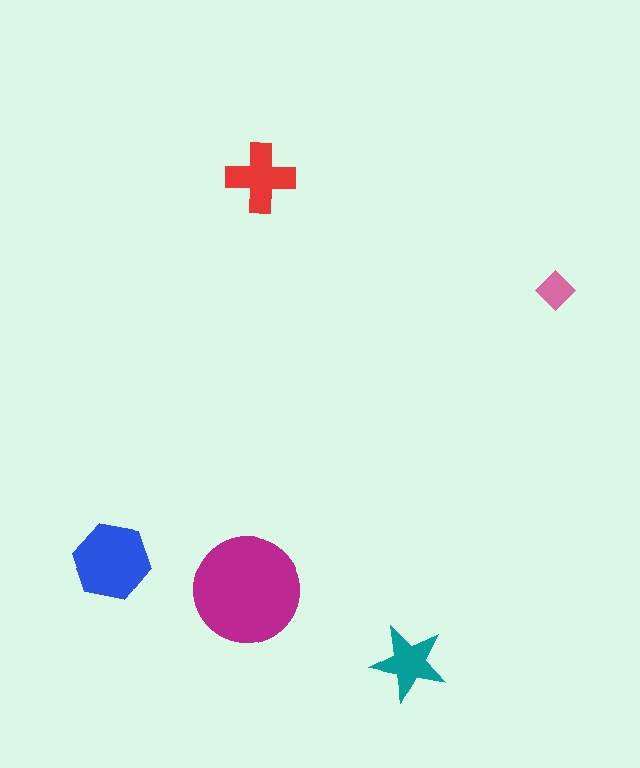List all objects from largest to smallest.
The magenta circle, the blue hexagon, the red cross, the teal star, the pink diamond.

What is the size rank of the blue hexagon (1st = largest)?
2nd.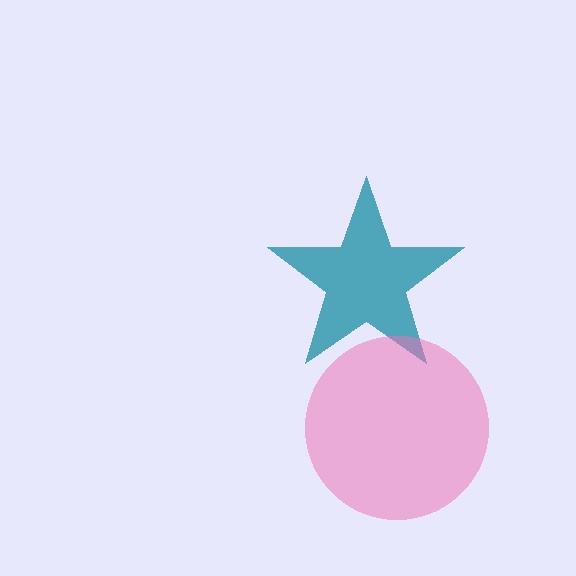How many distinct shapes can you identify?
There are 2 distinct shapes: a teal star, a pink circle.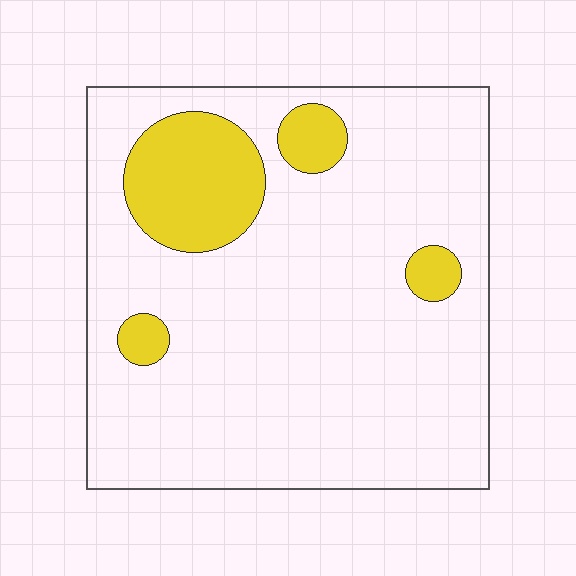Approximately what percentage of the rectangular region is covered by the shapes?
Approximately 15%.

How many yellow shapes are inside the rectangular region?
4.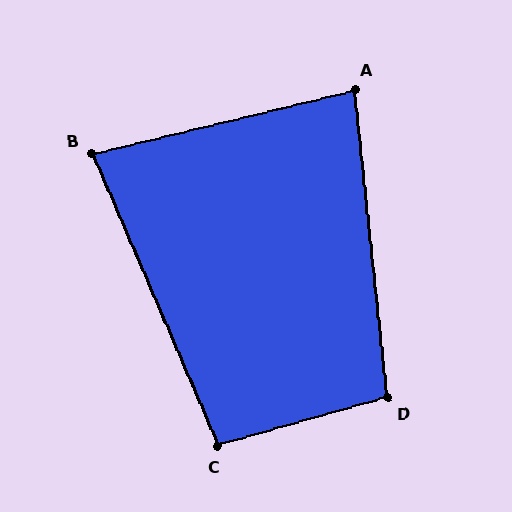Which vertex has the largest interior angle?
D, at approximately 100 degrees.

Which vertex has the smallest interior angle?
B, at approximately 80 degrees.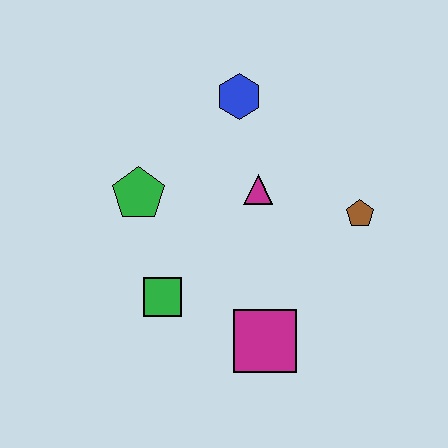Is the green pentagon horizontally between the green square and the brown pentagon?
No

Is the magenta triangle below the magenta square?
No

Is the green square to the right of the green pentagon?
Yes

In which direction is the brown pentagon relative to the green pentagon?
The brown pentagon is to the right of the green pentagon.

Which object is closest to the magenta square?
The green square is closest to the magenta square.